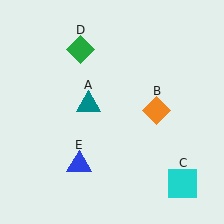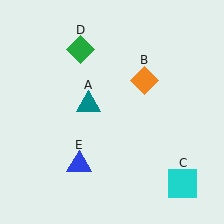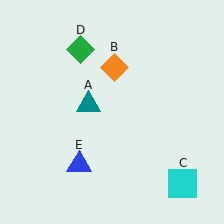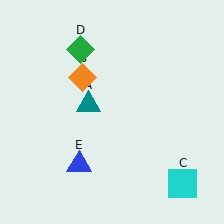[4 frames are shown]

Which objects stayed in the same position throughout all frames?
Teal triangle (object A) and cyan square (object C) and green diamond (object D) and blue triangle (object E) remained stationary.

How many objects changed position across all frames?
1 object changed position: orange diamond (object B).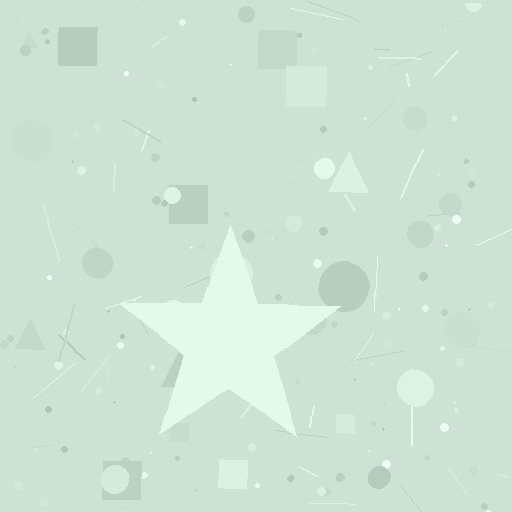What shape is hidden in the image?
A star is hidden in the image.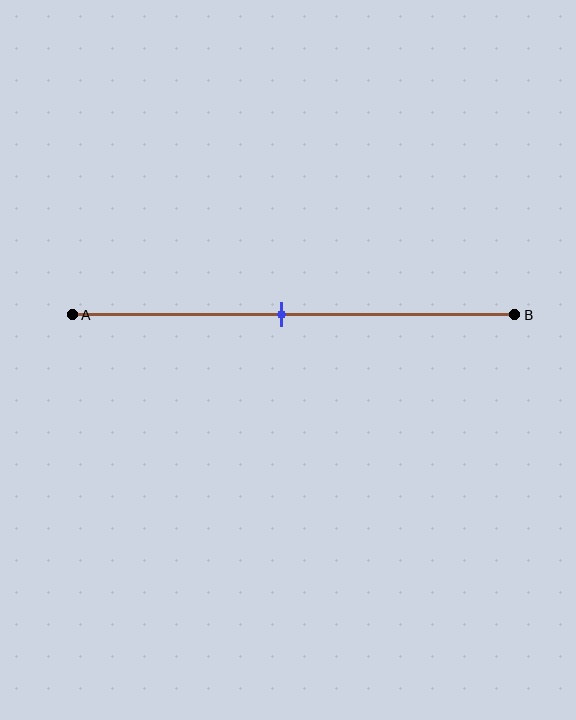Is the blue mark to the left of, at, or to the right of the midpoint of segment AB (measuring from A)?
The blue mark is approximately at the midpoint of segment AB.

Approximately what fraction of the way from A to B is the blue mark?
The blue mark is approximately 45% of the way from A to B.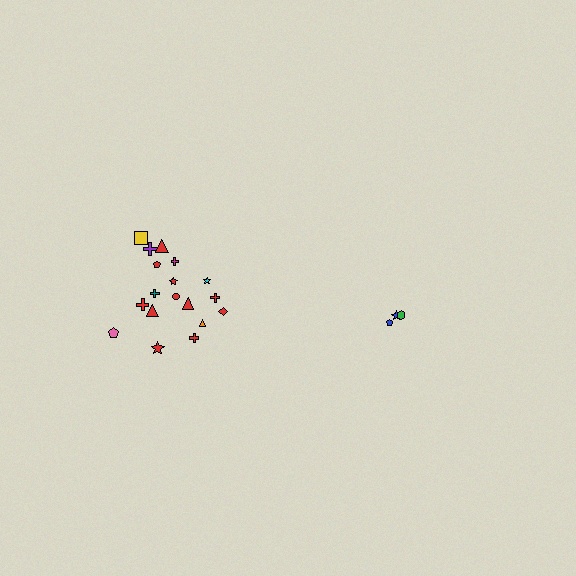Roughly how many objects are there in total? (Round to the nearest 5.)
Roughly 20 objects in total.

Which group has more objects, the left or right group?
The left group.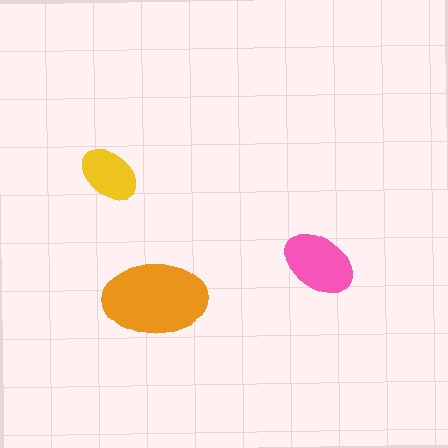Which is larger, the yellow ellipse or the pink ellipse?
The pink one.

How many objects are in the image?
There are 3 objects in the image.